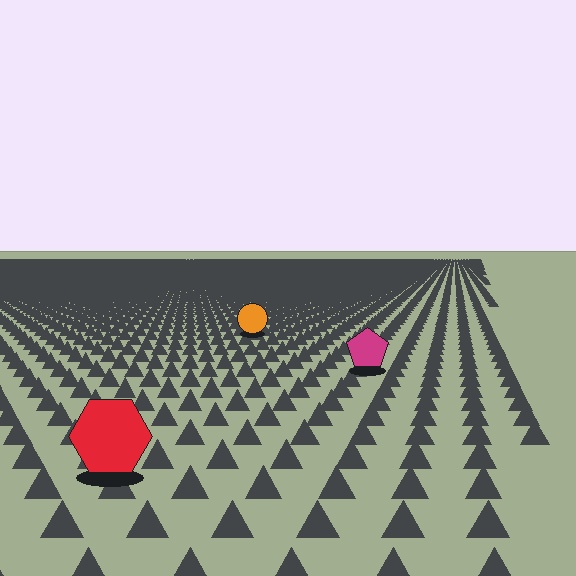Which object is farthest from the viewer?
The orange circle is farthest from the viewer. It appears smaller and the ground texture around it is denser.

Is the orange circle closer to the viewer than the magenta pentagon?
No. The magenta pentagon is closer — you can tell from the texture gradient: the ground texture is coarser near it.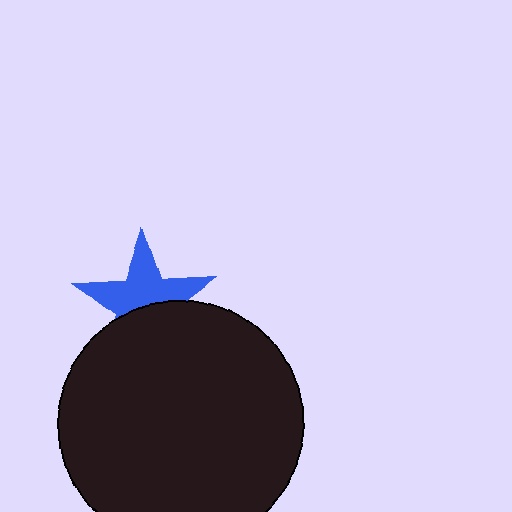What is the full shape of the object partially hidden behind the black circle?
The partially hidden object is a blue star.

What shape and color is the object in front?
The object in front is a black circle.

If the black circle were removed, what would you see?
You would see the complete blue star.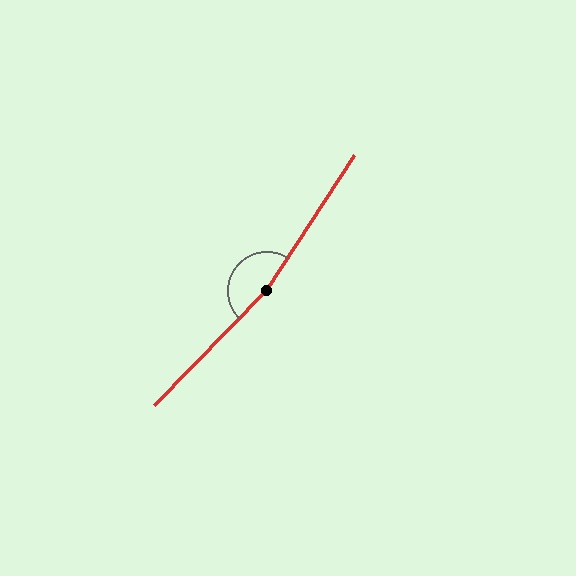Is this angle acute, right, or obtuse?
It is obtuse.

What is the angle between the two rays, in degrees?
Approximately 169 degrees.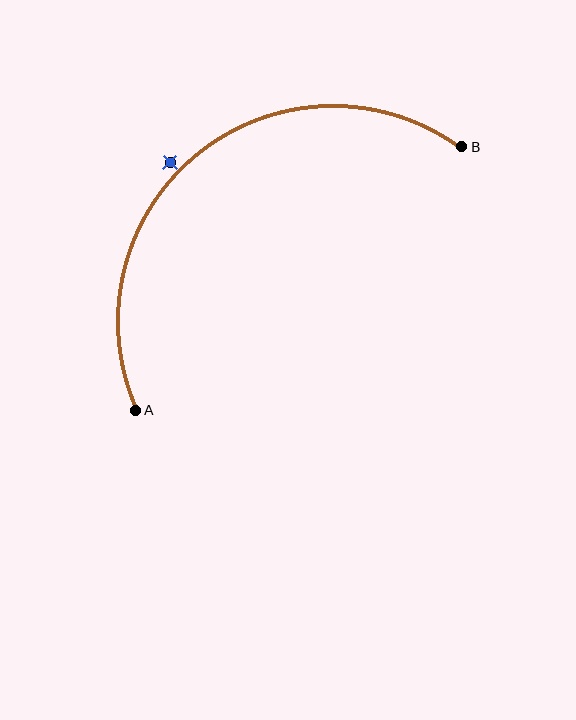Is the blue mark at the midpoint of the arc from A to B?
No — the blue mark does not lie on the arc at all. It sits slightly outside the curve.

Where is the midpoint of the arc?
The arc midpoint is the point on the curve farthest from the straight line joining A and B. It sits above and to the left of that line.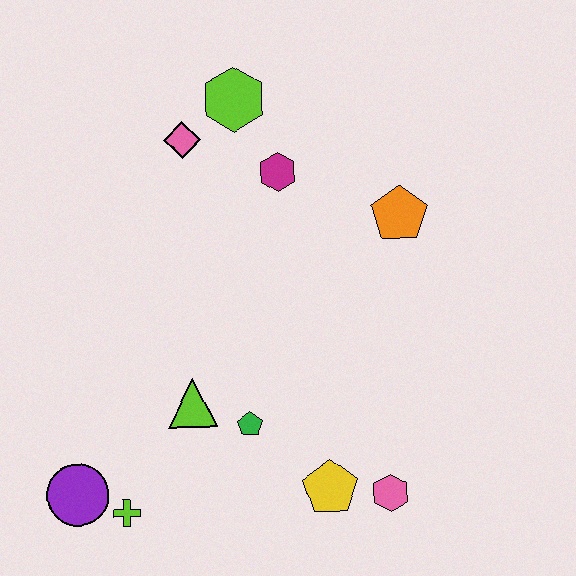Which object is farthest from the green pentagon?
The lime hexagon is farthest from the green pentagon.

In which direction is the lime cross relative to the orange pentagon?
The lime cross is below the orange pentagon.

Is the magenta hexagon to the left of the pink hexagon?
Yes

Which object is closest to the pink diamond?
The lime hexagon is closest to the pink diamond.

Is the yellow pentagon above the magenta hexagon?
No